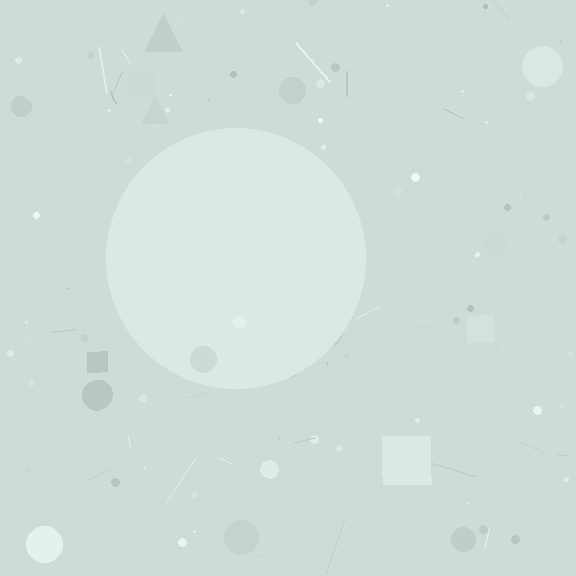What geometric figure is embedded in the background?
A circle is embedded in the background.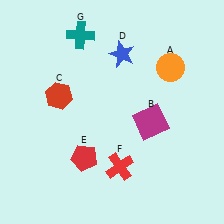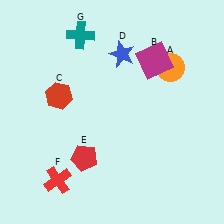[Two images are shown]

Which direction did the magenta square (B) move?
The magenta square (B) moved up.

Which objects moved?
The objects that moved are: the magenta square (B), the red cross (F).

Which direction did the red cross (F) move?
The red cross (F) moved left.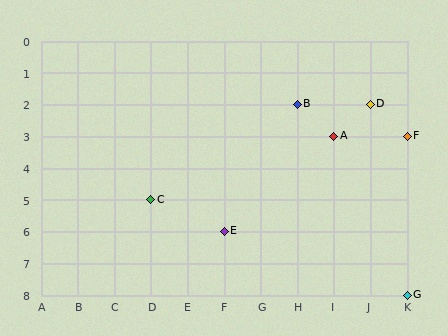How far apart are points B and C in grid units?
Points B and C are 4 columns and 3 rows apart (about 5.0 grid units diagonally).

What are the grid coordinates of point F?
Point F is at grid coordinates (K, 3).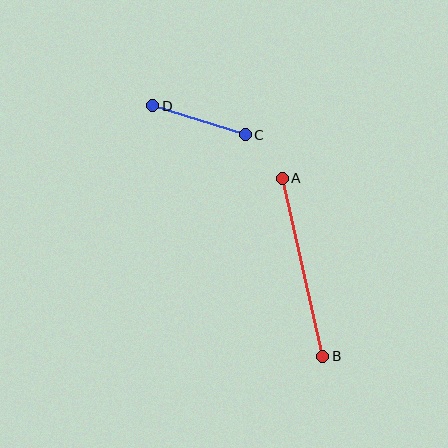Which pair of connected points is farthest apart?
Points A and B are farthest apart.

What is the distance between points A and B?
The distance is approximately 183 pixels.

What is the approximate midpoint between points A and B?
The midpoint is at approximately (302, 267) pixels.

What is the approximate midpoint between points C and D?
The midpoint is at approximately (199, 120) pixels.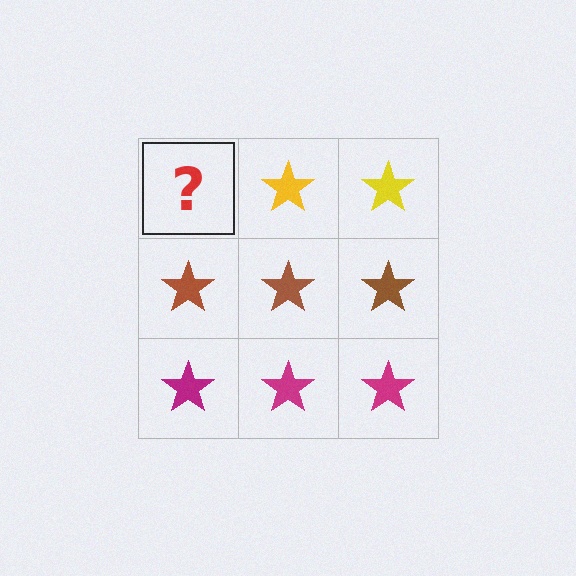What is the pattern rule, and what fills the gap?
The rule is that each row has a consistent color. The gap should be filled with a yellow star.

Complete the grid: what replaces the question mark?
The question mark should be replaced with a yellow star.